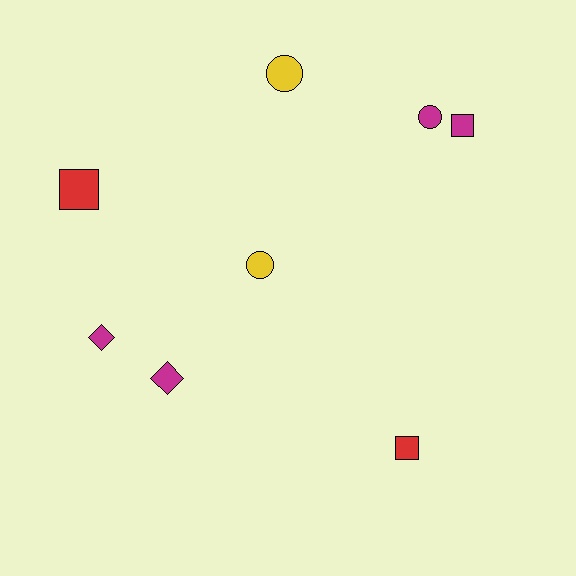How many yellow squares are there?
There are no yellow squares.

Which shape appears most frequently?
Square, with 3 objects.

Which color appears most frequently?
Magenta, with 4 objects.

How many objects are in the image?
There are 8 objects.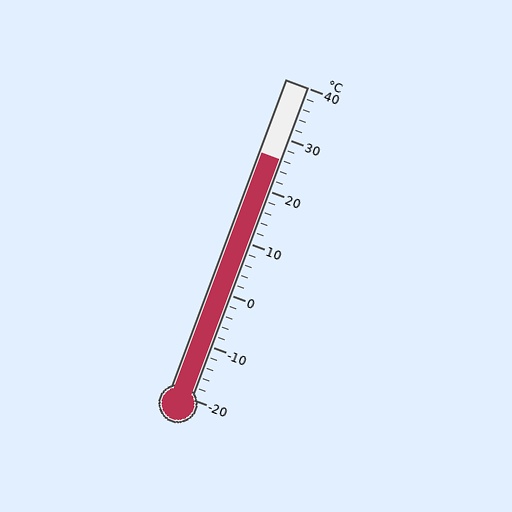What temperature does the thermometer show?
The thermometer shows approximately 26°C.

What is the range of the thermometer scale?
The thermometer scale ranges from -20°C to 40°C.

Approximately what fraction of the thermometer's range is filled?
The thermometer is filled to approximately 75% of its range.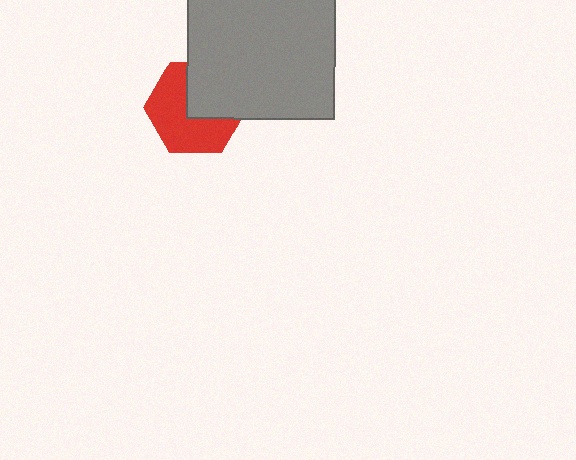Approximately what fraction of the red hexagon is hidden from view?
Roughly 40% of the red hexagon is hidden behind the gray square.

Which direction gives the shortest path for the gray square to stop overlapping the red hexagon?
Moving toward the upper-right gives the shortest separation.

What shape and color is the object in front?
The object in front is a gray square.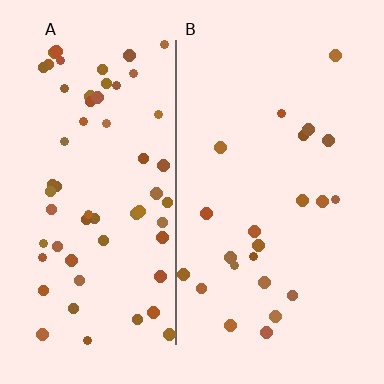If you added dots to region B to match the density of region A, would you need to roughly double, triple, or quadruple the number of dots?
Approximately triple.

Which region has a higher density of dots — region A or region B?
A (the left).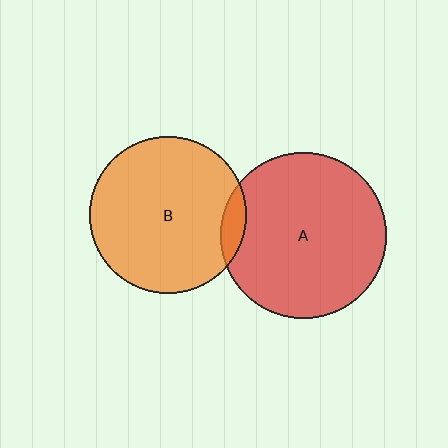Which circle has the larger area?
Circle A (red).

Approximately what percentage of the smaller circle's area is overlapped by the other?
Approximately 10%.